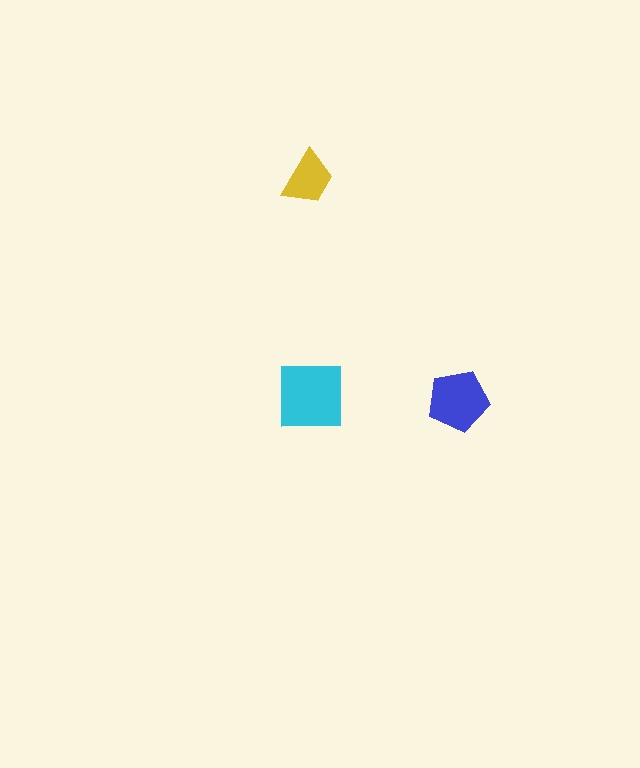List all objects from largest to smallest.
The cyan square, the blue pentagon, the yellow trapezoid.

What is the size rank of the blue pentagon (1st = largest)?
2nd.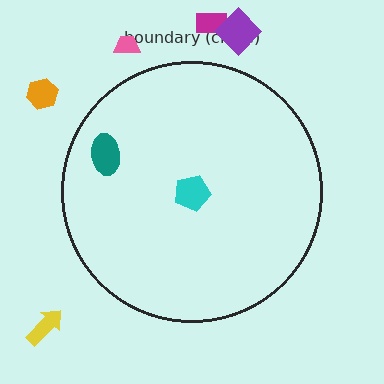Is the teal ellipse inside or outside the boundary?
Inside.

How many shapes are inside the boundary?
2 inside, 5 outside.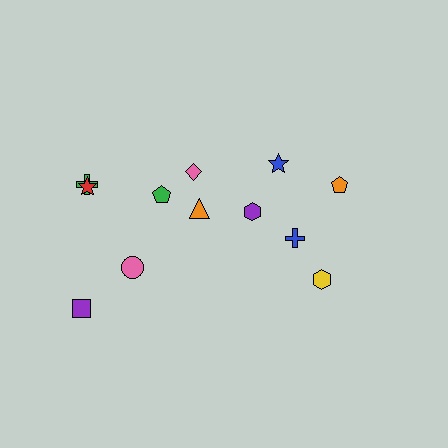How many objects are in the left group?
There are 7 objects.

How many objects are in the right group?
There are 5 objects.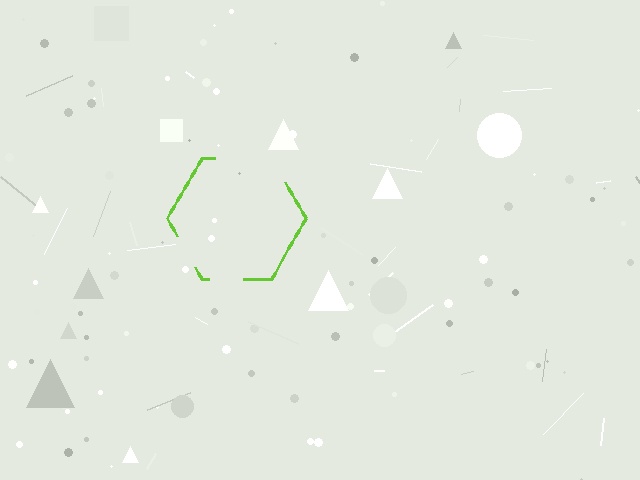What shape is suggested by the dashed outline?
The dashed outline suggests a hexagon.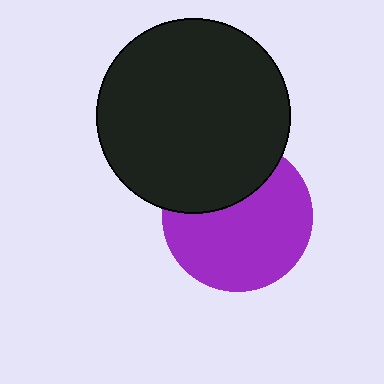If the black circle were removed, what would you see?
You would see the complete purple circle.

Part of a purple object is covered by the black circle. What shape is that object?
It is a circle.